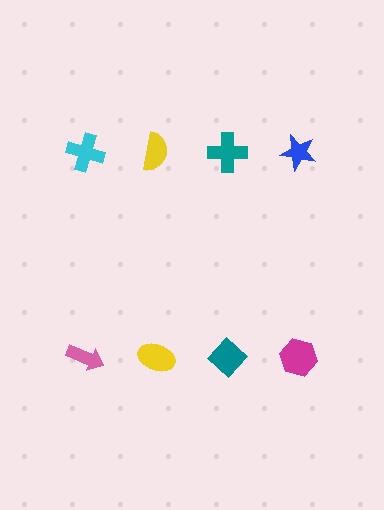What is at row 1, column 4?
A blue star.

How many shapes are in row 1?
4 shapes.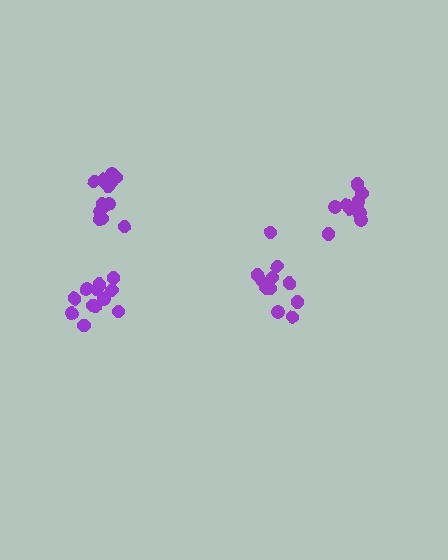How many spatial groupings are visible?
There are 4 spatial groupings.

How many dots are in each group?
Group 1: 16 dots, Group 2: 11 dots, Group 3: 12 dots, Group 4: 12 dots (51 total).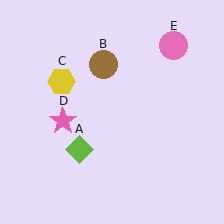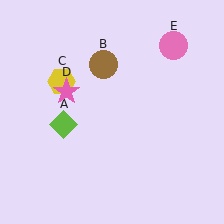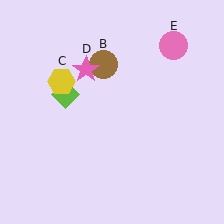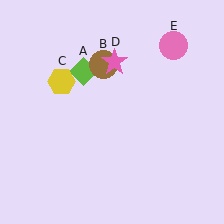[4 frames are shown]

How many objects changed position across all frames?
2 objects changed position: lime diamond (object A), pink star (object D).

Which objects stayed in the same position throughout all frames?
Brown circle (object B) and yellow hexagon (object C) and pink circle (object E) remained stationary.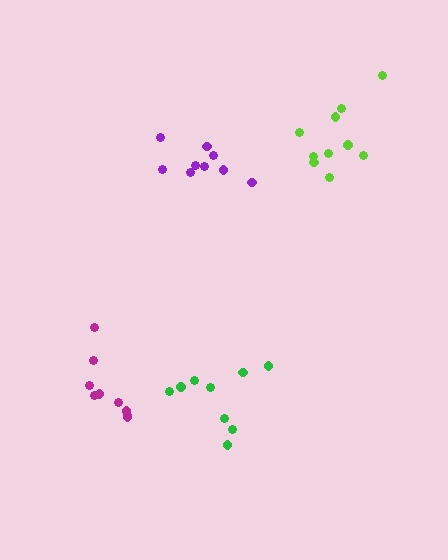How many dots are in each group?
Group 1: 9 dots, Group 2: 9 dots, Group 3: 9 dots, Group 4: 10 dots (37 total).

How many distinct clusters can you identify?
There are 4 distinct clusters.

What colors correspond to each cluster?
The clusters are colored: magenta, green, purple, lime.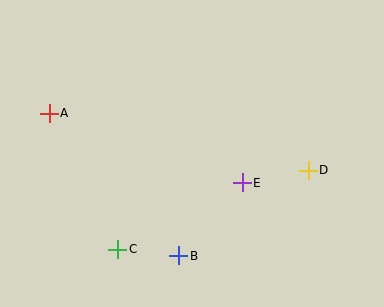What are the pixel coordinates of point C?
Point C is at (118, 250).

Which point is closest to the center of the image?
Point E at (242, 183) is closest to the center.